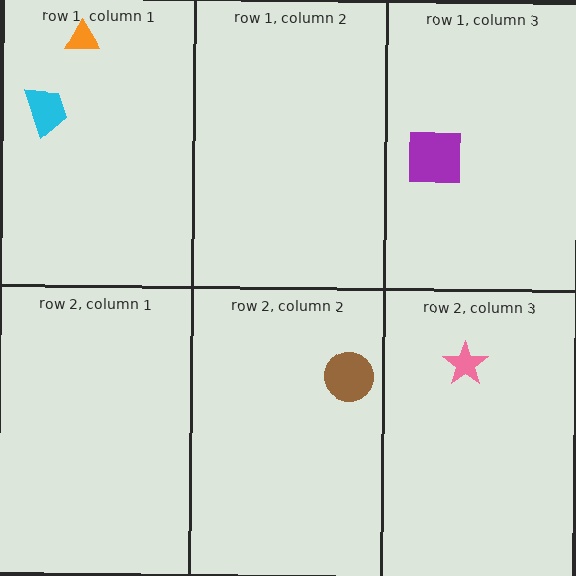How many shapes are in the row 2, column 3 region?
1.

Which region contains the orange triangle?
The row 1, column 1 region.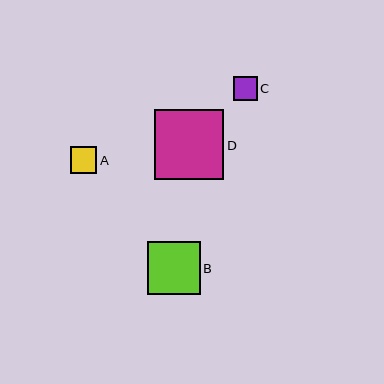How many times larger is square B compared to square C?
Square B is approximately 2.2 times the size of square C.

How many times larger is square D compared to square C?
Square D is approximately 2.9 times the size of square C.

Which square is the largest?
Square D is the largest with a size of approximately 70 pixels.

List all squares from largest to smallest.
From largest to smallest: D, B, A, C.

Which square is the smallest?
Square C is the smallest with a size of approximately 24 pixels.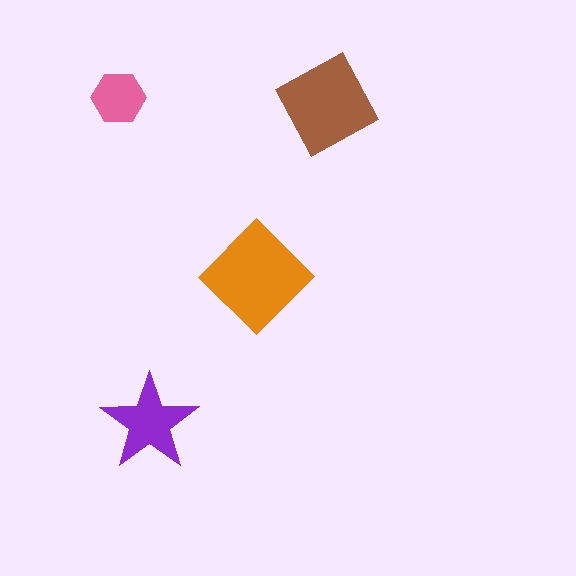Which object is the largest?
The orange diamond.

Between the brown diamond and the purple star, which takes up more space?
The brown diamond.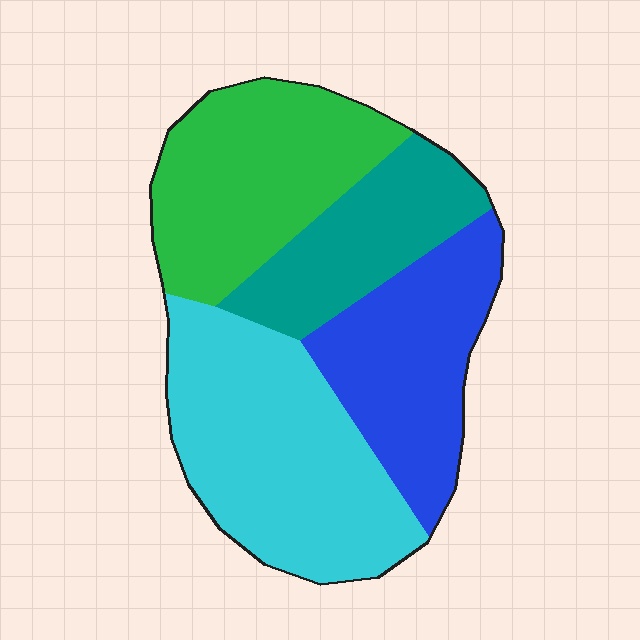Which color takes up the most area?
Cyan, at roughly 35%.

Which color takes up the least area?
Teal, at roughly 15%.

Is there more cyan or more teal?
Cyan.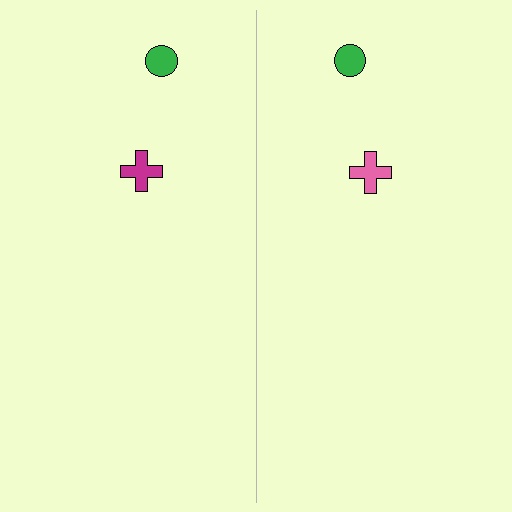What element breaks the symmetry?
The pink cross on the right side breaks the symmetry — its mirror counterpart is magenta.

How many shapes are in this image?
There are 4 shapes in this image.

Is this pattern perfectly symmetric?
No, the pattern is not perfectly symmetric. The pink cross on the right side breaks the symmetry — its mirror counterpart is magenta.